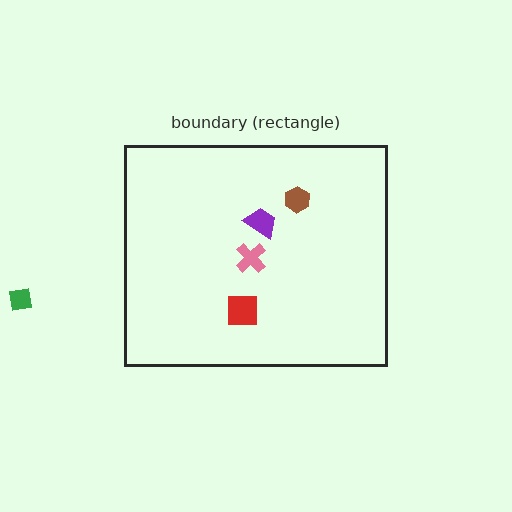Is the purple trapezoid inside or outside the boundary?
Inside.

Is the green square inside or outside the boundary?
Outside.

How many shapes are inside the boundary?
4 inside, 1 outside.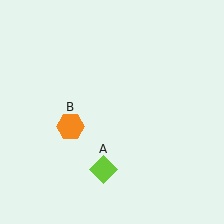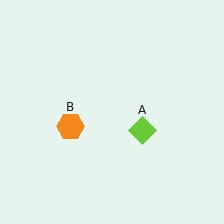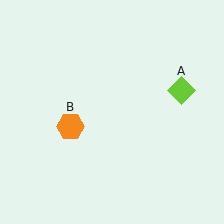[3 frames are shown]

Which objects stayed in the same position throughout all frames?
Orange hexagon (object B) remained stationary.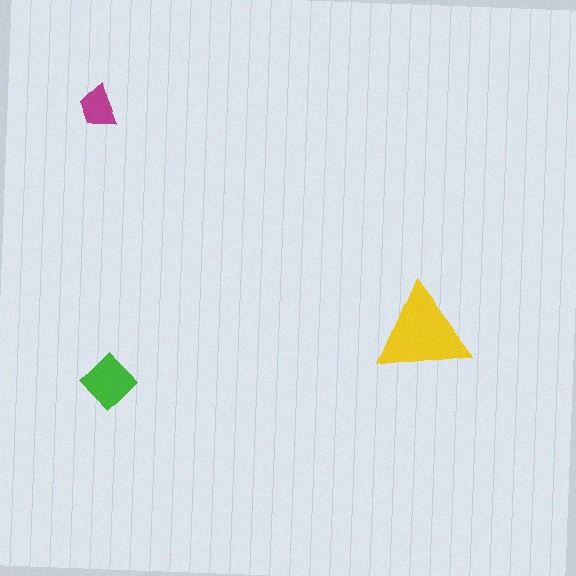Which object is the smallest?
The magenta trapezoid.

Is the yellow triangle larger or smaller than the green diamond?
Larger.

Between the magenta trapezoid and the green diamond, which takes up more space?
The green diamond.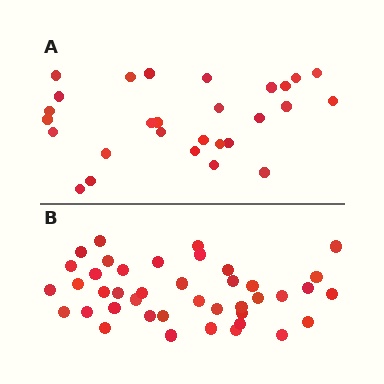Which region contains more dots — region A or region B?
Region B (the bottom region) has more dots.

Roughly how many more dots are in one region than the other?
Region B has approximately 15 more dots than region A.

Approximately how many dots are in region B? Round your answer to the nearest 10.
About 40 dots. (The exact count is 41, which rounds to 40.)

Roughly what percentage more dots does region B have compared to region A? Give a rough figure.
About 45% more.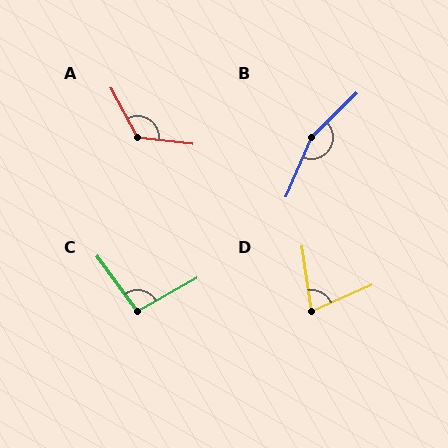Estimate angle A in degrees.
Approximately 125 degrees.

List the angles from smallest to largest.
D (75°), C (97°), A (125°), B (157°).